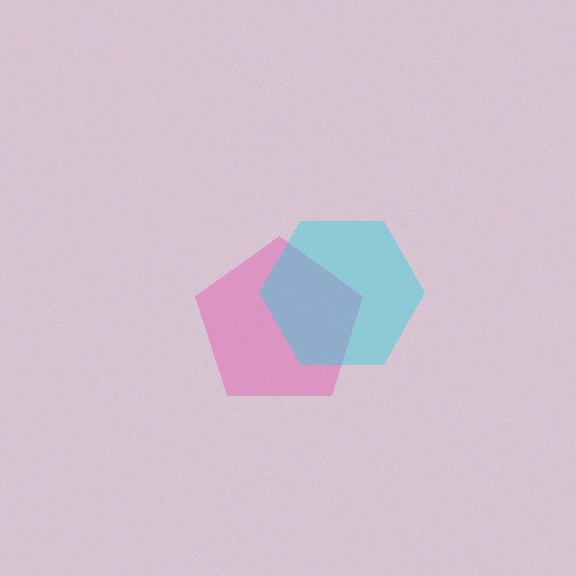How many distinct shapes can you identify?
There are 2 distinct shapes: a pink pentagon, a cyan hexagon.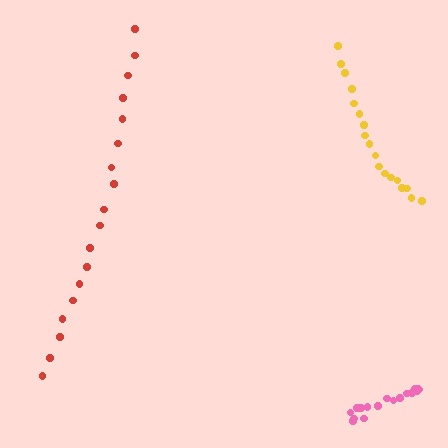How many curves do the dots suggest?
There are 3 distinct paths.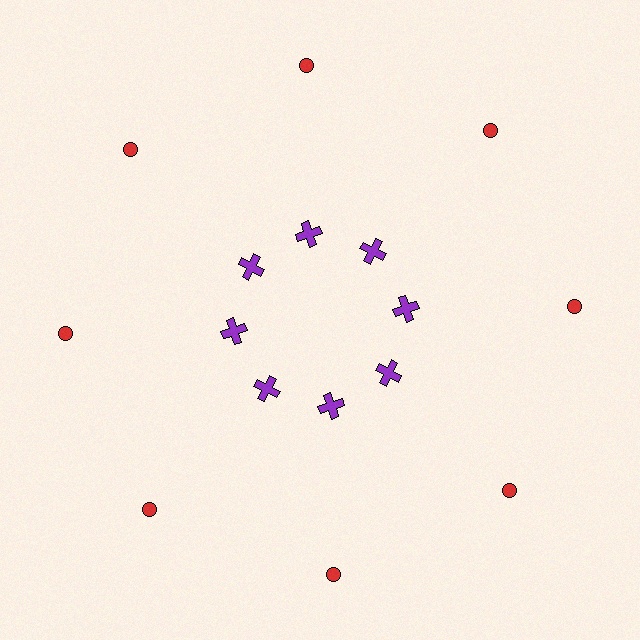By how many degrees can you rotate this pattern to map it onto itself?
The pattern maps onto itself every 45 degrees of rotation.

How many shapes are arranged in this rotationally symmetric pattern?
There are 16 shapes, arranged in 8 groups of 2.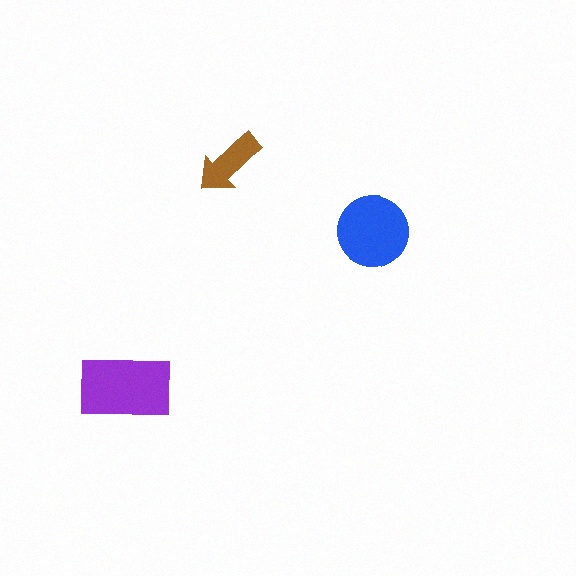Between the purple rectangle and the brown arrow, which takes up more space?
The purple rectangle.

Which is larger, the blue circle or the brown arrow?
The blue circle.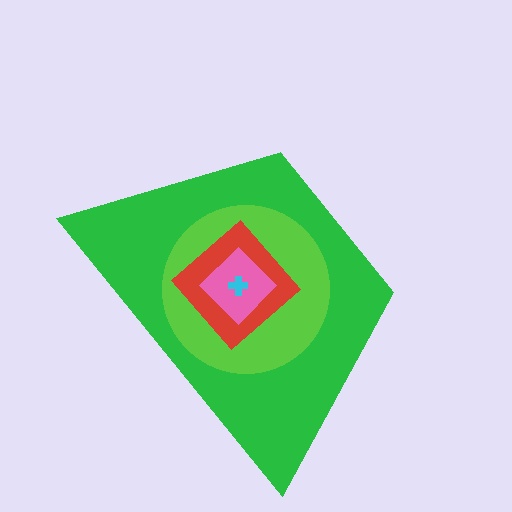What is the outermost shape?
The green trapezoid.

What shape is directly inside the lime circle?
The red diamond.